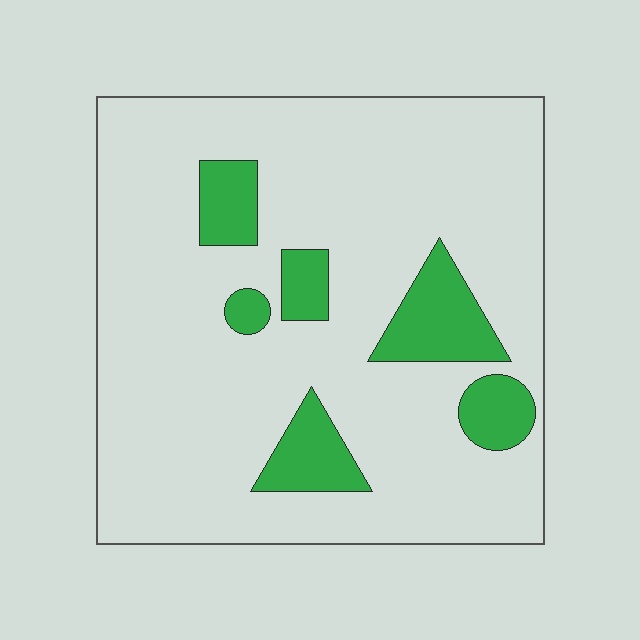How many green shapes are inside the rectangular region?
6.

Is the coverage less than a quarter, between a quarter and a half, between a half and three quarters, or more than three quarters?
Less than a quarter.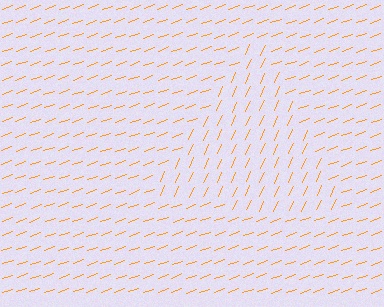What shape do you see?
I see a triangle.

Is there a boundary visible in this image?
Yes, there is a texture boundary formed by a change in line orientation.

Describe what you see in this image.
The image is filled with small orange line segments. A triangle region in the image has lines oriented differently from the surrounding lines, creating a visible texture boundary.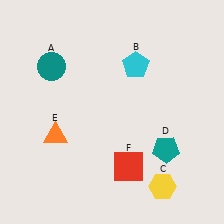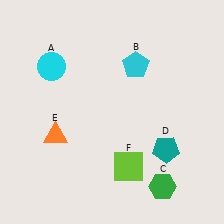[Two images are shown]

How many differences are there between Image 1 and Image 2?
There are 3 differences between the two images.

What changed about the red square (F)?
In Image 1, F is red. In Image 2, it changed to lime.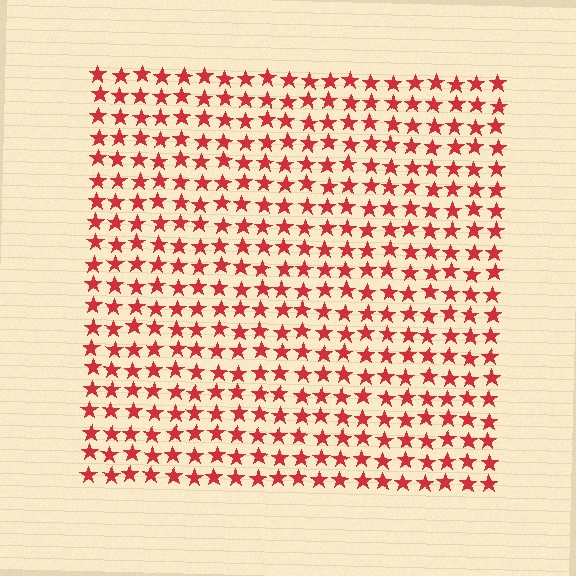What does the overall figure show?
The overall figure shows a square.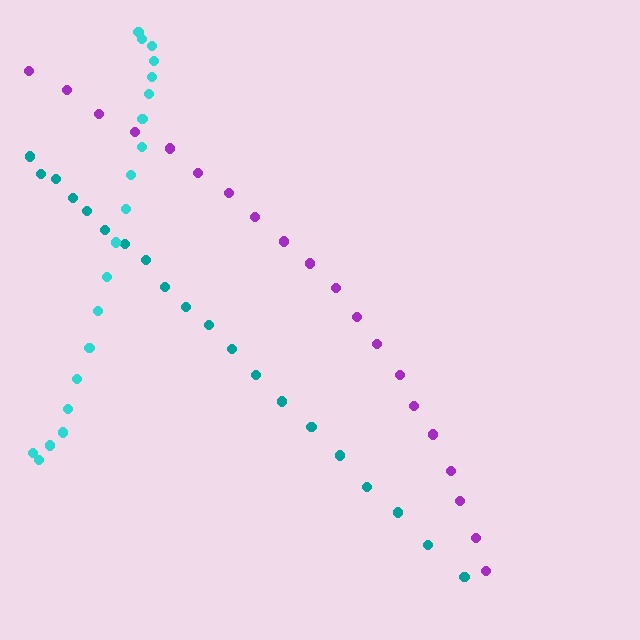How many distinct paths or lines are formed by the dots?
There are 3 distinct paths.